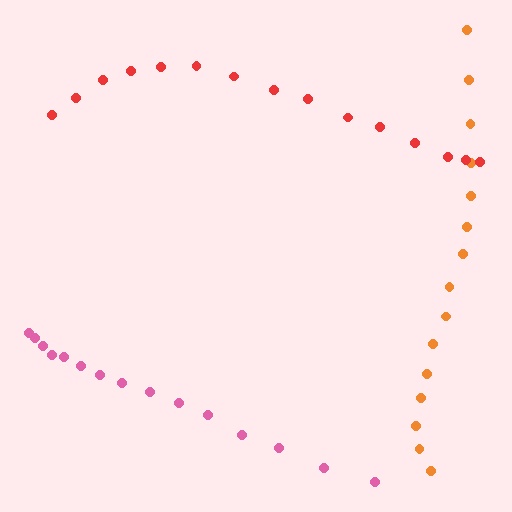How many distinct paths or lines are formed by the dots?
There are 3 distinct paths.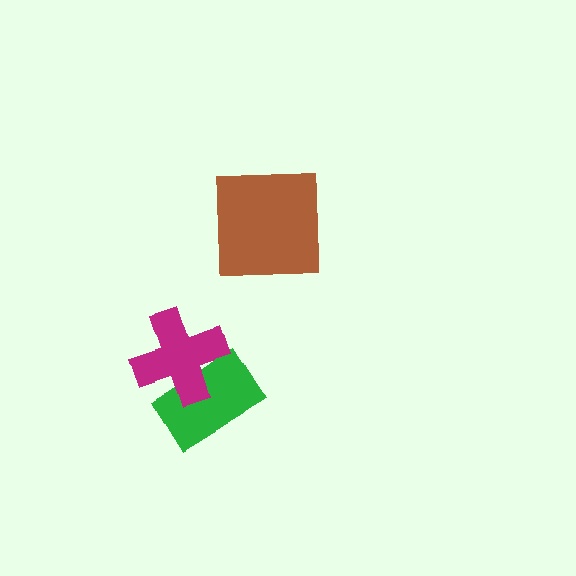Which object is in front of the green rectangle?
The magenta cross is in front of the green rectangle.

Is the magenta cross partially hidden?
No, no other shape covers it.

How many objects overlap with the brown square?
0 objects overlap with the brown square.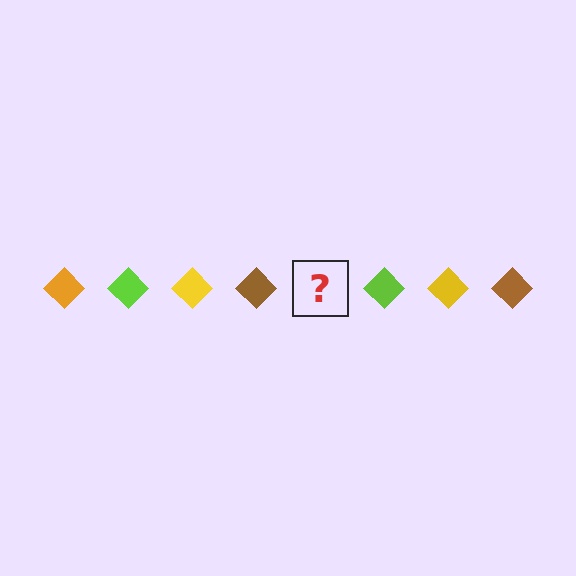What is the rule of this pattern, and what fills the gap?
The rule is that the pattern cycles through orange, lime, yellow, brown diamonds. The gap should be filled with an orange diamond.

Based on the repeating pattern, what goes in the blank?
The blank should be an orange diamond.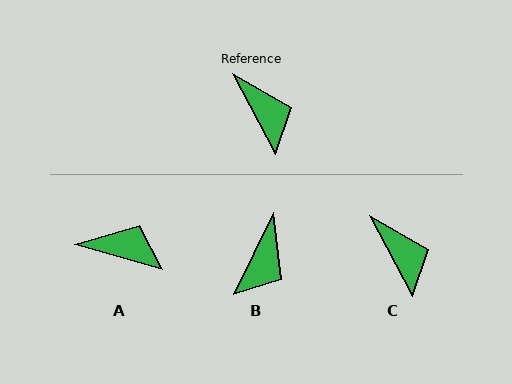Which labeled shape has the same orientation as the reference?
C.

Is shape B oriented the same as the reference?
No, it is off by about 54 degrees.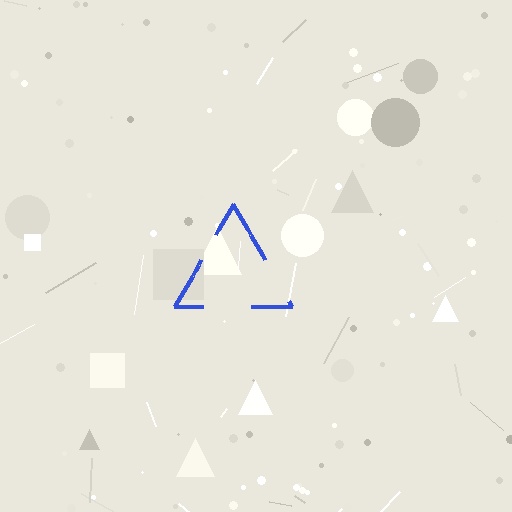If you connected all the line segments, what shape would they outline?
They would outline a triangle.